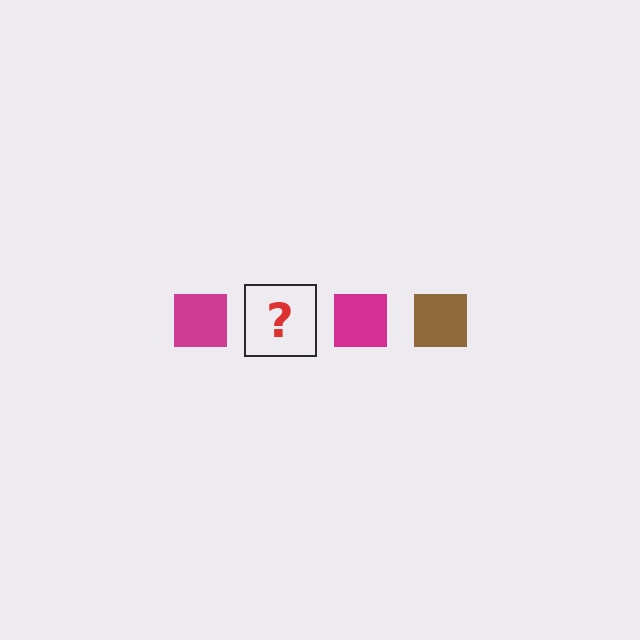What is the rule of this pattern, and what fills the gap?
The rule is that the pattern cycles through magenta, brown squares. The gap should be filled with a brown square.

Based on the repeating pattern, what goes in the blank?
The blank should be a brown square.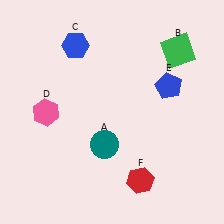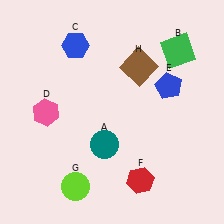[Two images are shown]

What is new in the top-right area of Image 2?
A brown square (H) was added in the top-right area of Image 2.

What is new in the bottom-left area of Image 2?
A lime circle (G) was added in the bottom-left area of Image 2.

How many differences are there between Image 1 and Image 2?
There are 2 differences between the two images.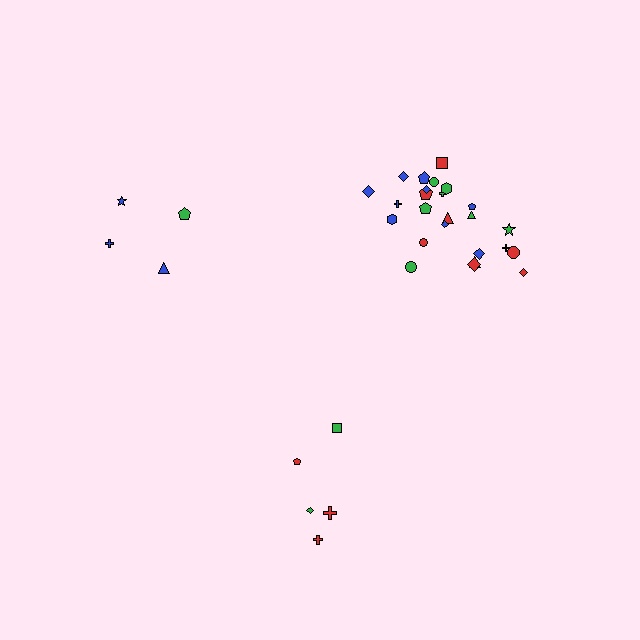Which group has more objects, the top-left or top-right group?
The top-right group.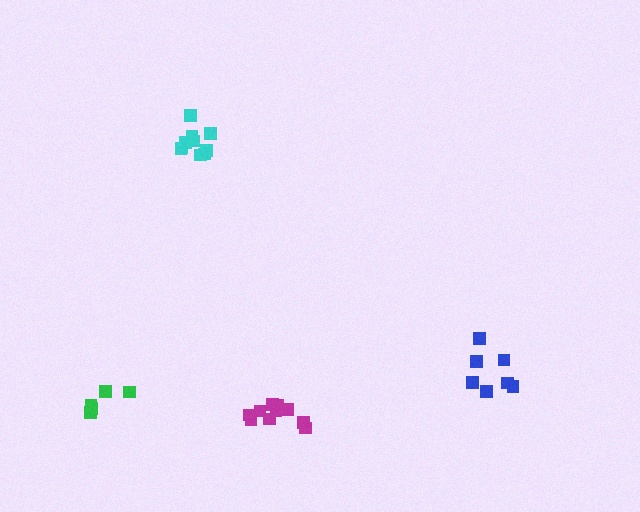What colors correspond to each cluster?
The clusters are colored: blue, cyan, magenta, green.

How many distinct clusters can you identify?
There are 4 distinct clusters.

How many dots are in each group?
Group 1: 7 dots, Group 2: 10 dots, Group 3: 10 dots, Group 4: 5 dots (32 total).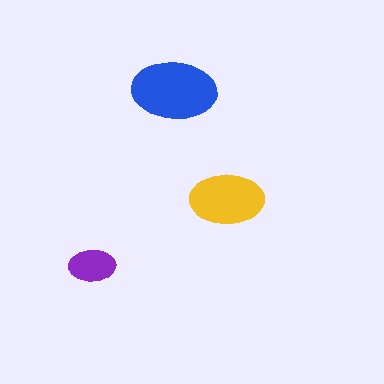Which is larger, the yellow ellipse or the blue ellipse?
The blue one.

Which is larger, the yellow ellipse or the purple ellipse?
The yellow one.